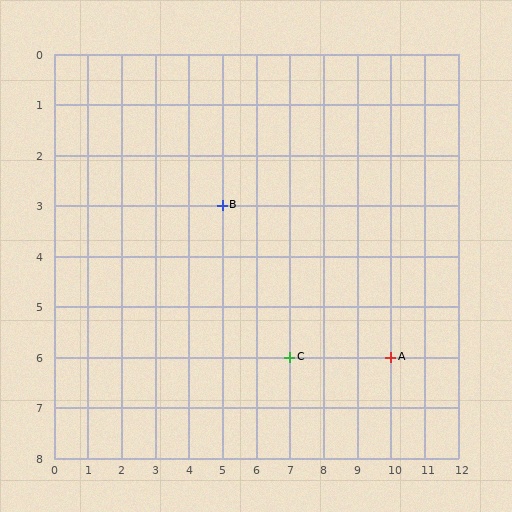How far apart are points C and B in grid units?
Points C and B are 2 columns and 3 rows apart (about 3.6 grid units diagonally).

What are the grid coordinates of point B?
Point B is at grid coordinates (5, 3).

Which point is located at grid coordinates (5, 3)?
Point B is at (5, 3).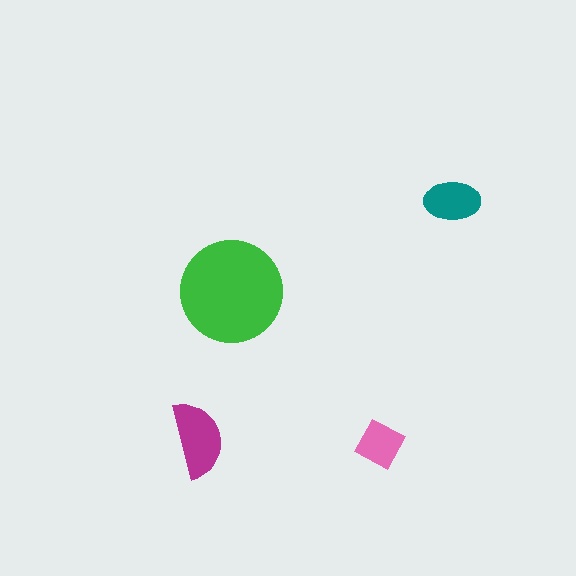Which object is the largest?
The green circle.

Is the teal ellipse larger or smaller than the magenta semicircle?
Smaller.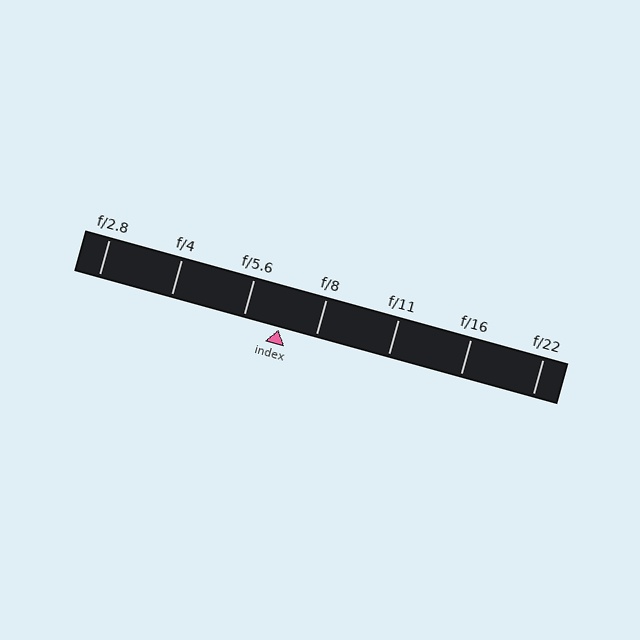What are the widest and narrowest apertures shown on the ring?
The widest aperture shown is f/2.8 and the narrowest is f/22.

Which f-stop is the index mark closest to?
The index mark is closest to f/8.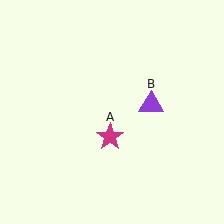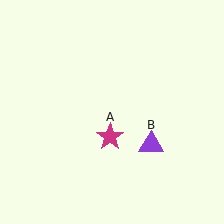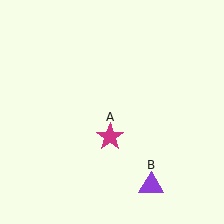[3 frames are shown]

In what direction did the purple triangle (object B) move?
The purple triangle (object B) moved down.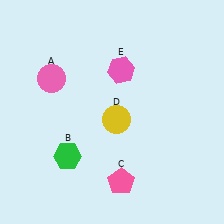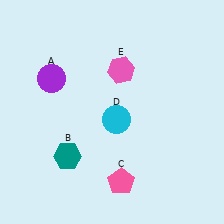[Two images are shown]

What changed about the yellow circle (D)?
In Image 1, D is yellow. In Image 2, it changed to cyan.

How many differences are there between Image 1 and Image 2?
There are 3 differences between the two images.